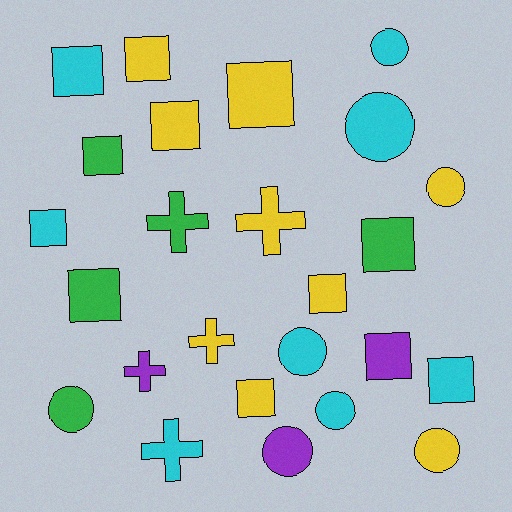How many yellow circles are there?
There are 2 yellow circles.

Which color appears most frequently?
Yellow, with 9 objects.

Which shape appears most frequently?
Square, with 12 objects.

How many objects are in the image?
There are 25 objects.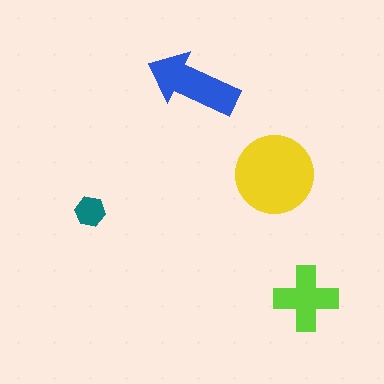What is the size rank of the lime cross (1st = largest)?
3rd.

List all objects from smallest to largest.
The teal hexagon, the lime cross, the blue arrow, the yellow circle.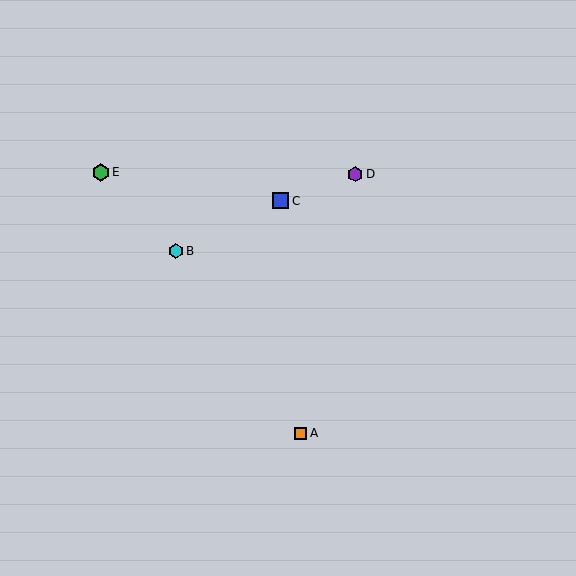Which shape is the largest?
The green hexagon (labeled E) is the largest.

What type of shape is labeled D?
Shape D is a purple hexagon.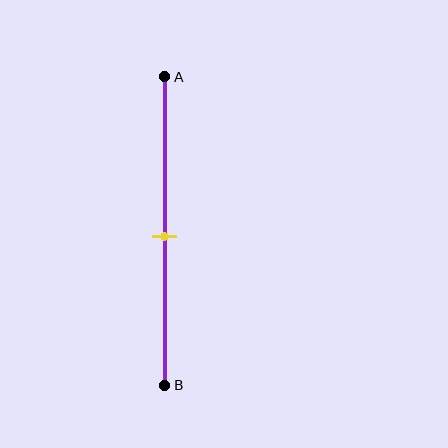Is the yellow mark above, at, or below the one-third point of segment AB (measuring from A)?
The yellow mark is below the one-third point of segment AB.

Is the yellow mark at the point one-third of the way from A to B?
No, the mark is at about 50% from A, not at the 33% one-third point.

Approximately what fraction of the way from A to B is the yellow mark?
The yellow mark is approximately 50% of the way from A to B.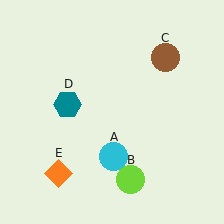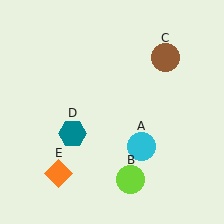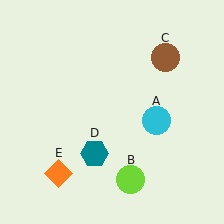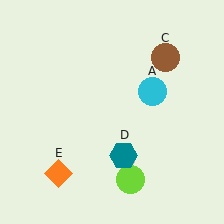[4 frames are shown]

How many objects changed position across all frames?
2 objects changed position: cyan circle (object A), teal hexagon (object D).